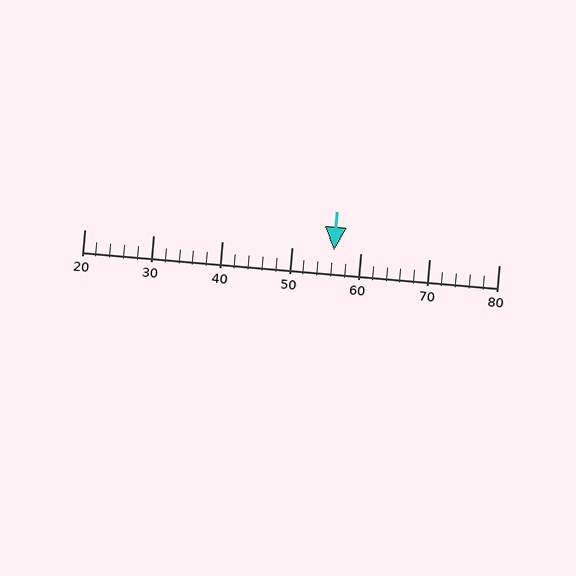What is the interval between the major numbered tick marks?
The major tick marks are spaced 10 units apart.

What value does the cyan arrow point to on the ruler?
The cyan arrow points to approximately 56.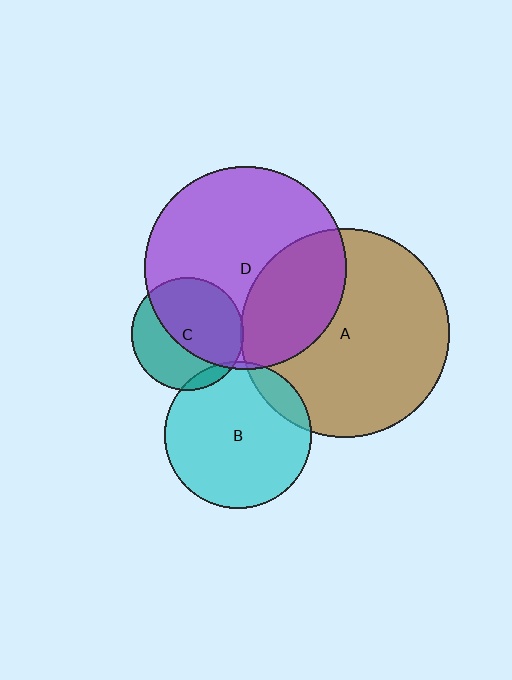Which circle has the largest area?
Circle A (brown).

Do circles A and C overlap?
Yes.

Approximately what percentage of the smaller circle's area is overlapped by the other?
Approximately 5%.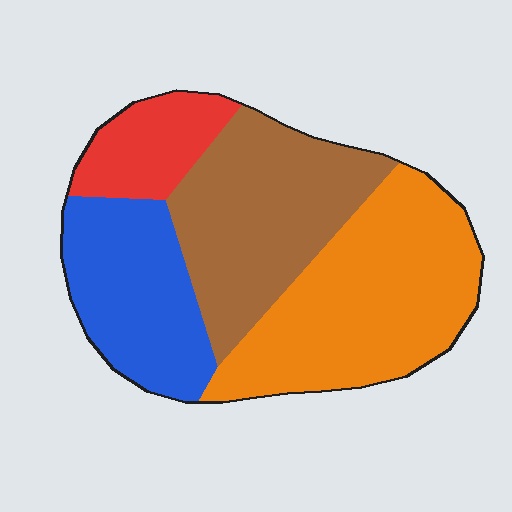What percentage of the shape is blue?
Blue takes up about one fifth (1/5) of the shape.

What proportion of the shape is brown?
Brown covers roughly 30% of the shape.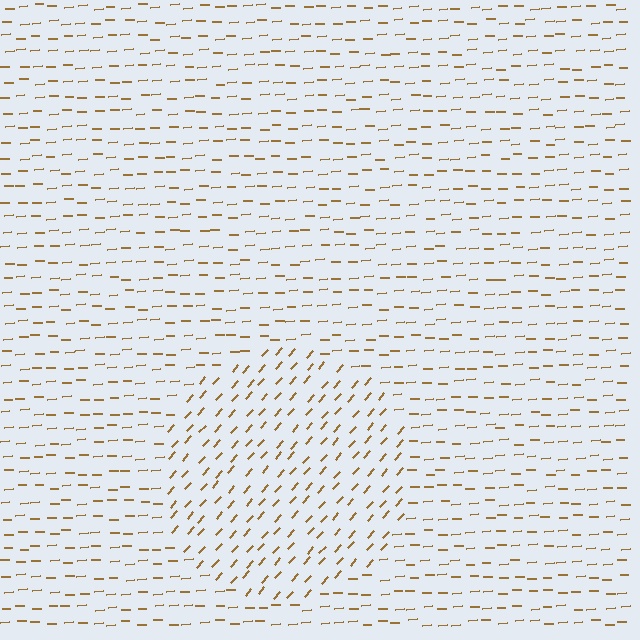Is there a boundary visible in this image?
Yes, there is a texture boundary formed by a change in line orientation.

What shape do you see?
I see a circle.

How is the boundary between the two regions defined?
The boundary is defined purely by a change in line orientation (approximately 45 degrees difference). All lines are the same color and thickness.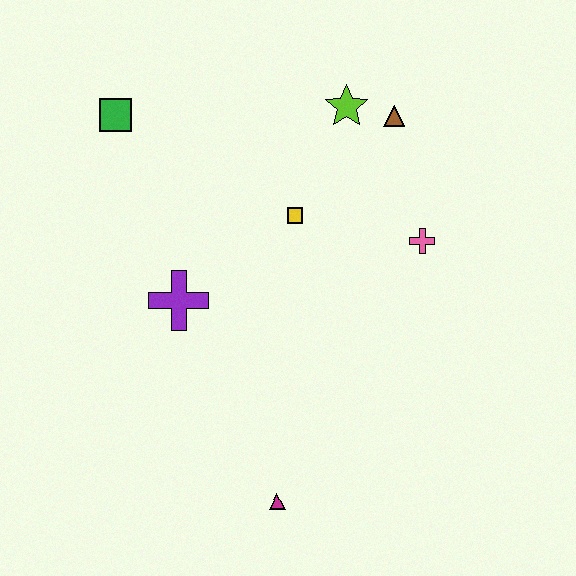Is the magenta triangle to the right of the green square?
Yes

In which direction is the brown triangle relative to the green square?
The brown triangle is to the right of the green square.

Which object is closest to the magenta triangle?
The purple cross is closest to the magenta triangle.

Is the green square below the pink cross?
No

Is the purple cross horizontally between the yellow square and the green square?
Yes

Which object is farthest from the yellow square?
The magenta triangle is farthest from the yellow square.